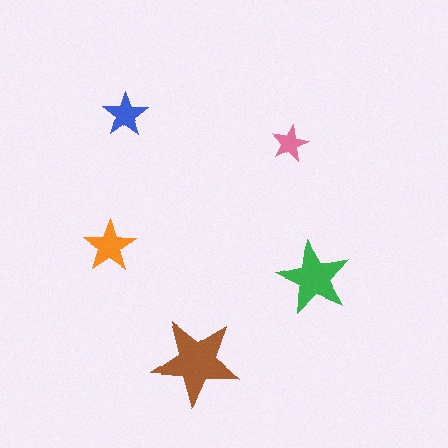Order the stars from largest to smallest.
the brown one, the green one, the orange one, the blue one, the pink one.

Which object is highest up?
The blue star is topmost.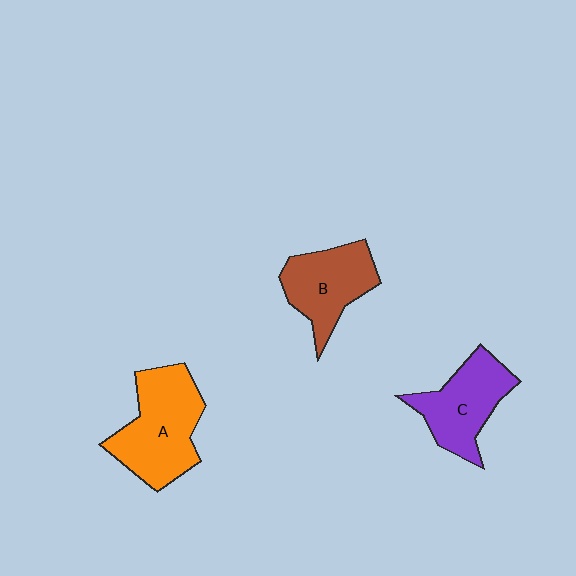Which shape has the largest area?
Shape A (orange).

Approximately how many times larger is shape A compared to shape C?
Approximately 1.3 times.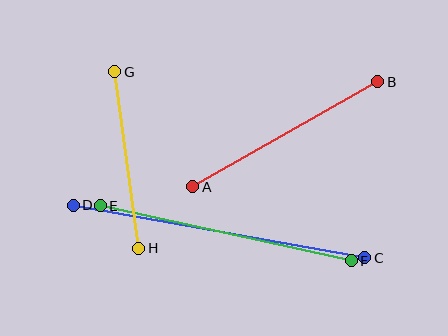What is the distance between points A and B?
The distance is approximately 213 pixels.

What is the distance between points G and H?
The distance is approximately 178 pixels.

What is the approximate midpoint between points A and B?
The midpoint is at approximately (285, 134) pixels.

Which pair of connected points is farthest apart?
Points C and D are farthest apart.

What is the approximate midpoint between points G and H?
The midpoint is at approximately (127, 160) pixels.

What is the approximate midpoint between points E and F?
The midpoint is at approximately (226, 233) pixels.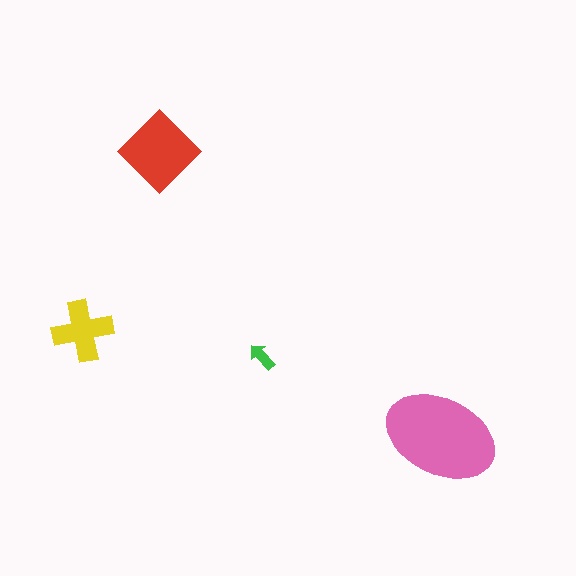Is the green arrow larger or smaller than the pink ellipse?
Smaller.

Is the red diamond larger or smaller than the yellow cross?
Larger.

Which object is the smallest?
The green arrow.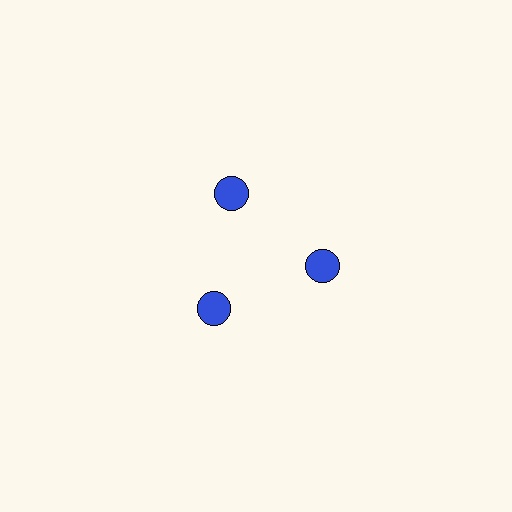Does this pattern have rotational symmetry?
Yes, this pattern has 3-fold rotational symmetry. It looks the same after rotating 120 degrees around the center.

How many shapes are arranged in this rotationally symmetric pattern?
There are 3 shapes, arranged in 3 groups of 1.